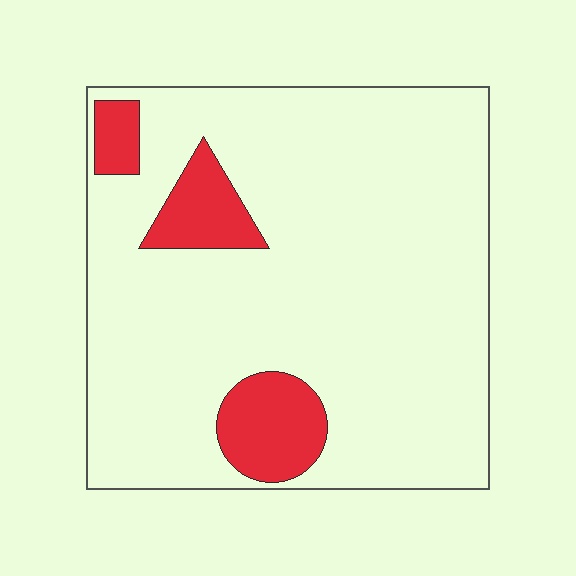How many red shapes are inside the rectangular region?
3.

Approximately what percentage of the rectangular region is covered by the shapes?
Approximately 15%.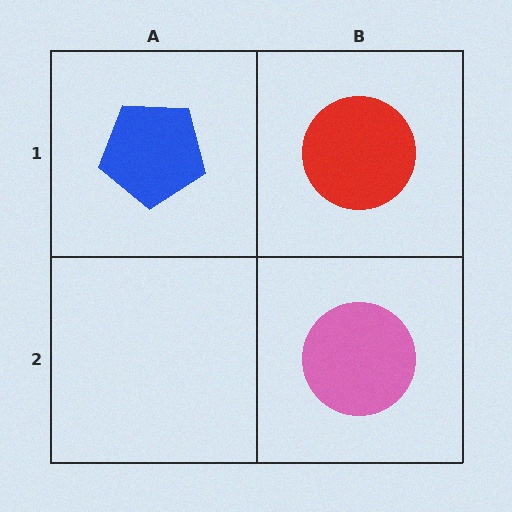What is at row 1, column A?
A blue pentagon.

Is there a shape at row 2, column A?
No, that cell is empty.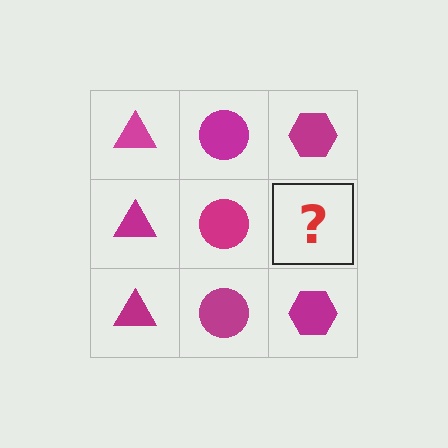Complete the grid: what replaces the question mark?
The question mark should be replaced with a magenta hexagon.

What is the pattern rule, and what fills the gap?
The rule is that each column has a consistent shape. The gap should be filled with a magenta hexagon.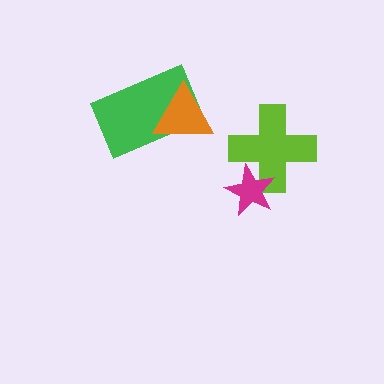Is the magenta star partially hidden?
No, no other shape covers it.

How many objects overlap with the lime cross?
1 object overlaps with the lime cross.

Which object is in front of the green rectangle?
The orange triangle is in front of the green rectangle.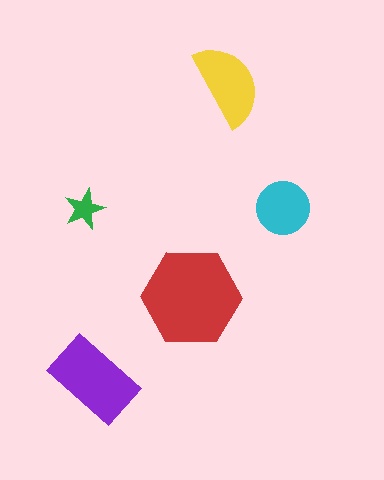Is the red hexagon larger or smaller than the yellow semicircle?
Larger.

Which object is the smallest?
The green star.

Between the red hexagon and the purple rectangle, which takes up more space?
The red hexagon.